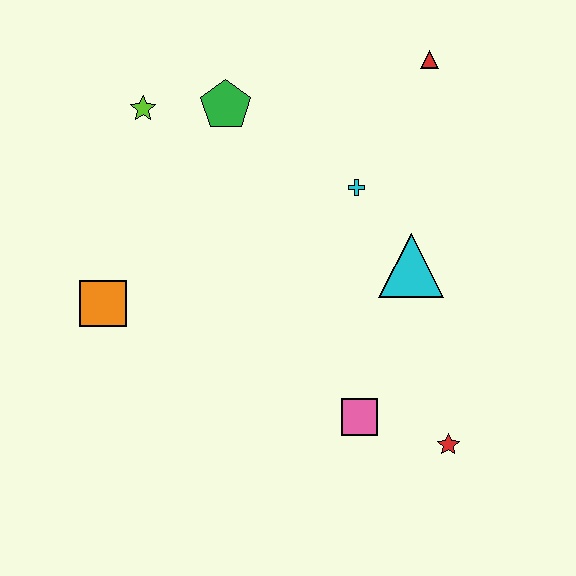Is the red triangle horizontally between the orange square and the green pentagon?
No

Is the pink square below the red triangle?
Yes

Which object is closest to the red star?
The pink square is closest to the red star.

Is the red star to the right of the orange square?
Yes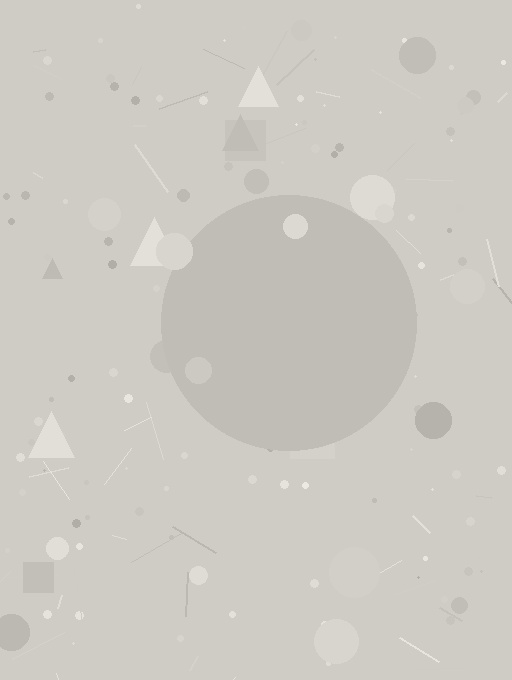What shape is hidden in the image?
A circle is hidden in the image.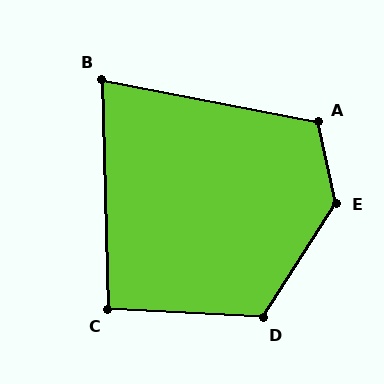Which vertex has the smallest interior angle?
B, at approximately 77 degrees.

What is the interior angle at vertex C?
Approximately 95 degrees (approximately right).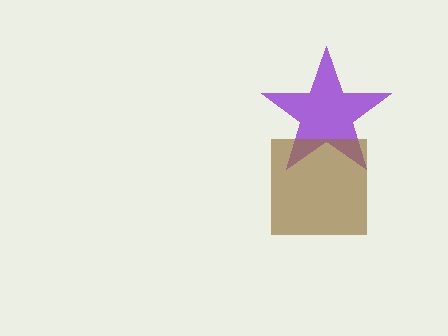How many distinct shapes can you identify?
There are 2 distinct shapes: a purple star, a brown square.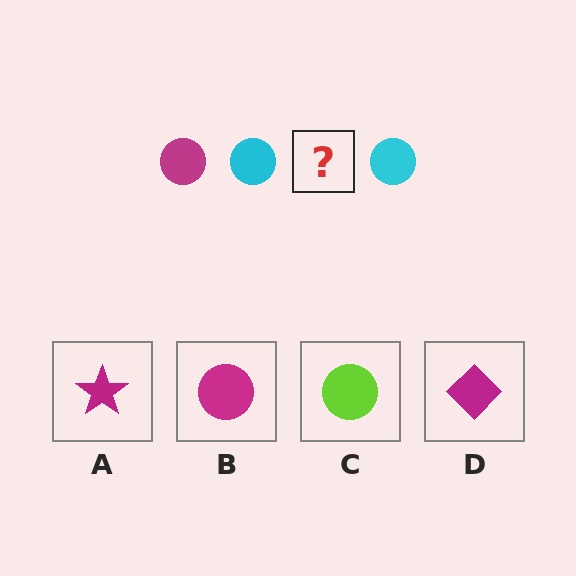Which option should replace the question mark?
Option B.